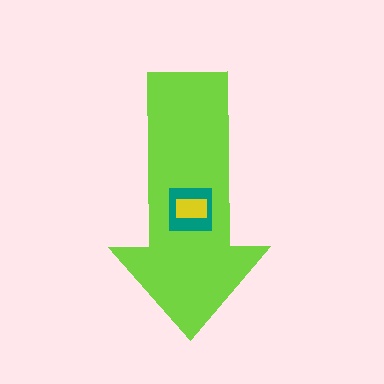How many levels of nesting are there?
3.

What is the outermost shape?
The lime arrow.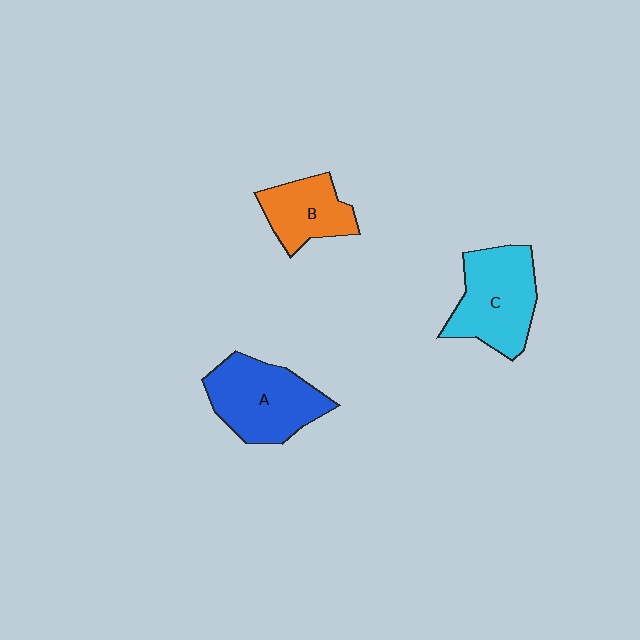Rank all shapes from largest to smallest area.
From largest to smallest: A (blue), C (cyan), B (orange).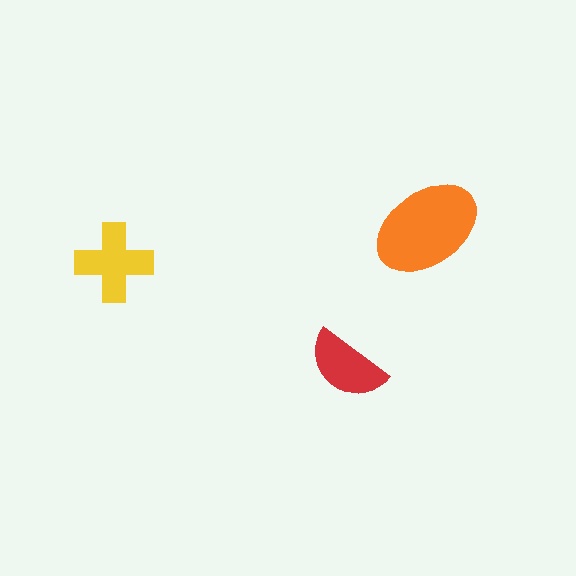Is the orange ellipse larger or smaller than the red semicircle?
Larger.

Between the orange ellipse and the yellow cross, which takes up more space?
The orange ellipse.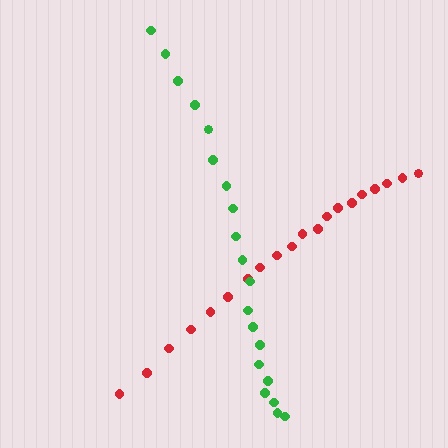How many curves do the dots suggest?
There are 2 distinct paths.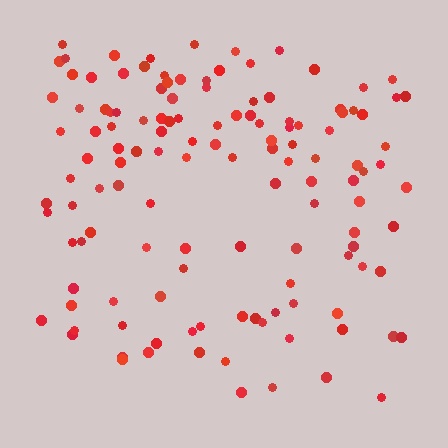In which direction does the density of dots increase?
From bottom to top, with the top side densest.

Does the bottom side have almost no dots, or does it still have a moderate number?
Still a moderate number, just noticeably fewer than the top.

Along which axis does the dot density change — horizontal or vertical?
Vertical.